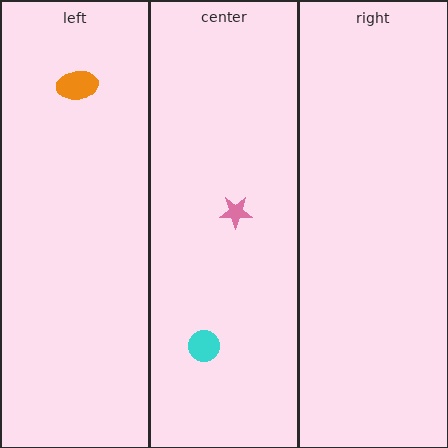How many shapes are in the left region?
1.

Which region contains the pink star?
The center region.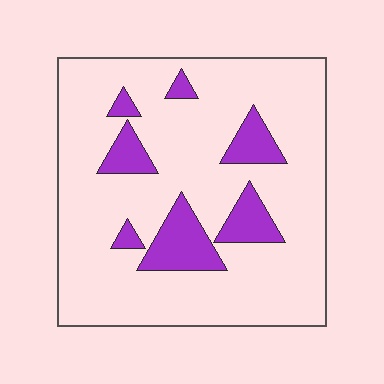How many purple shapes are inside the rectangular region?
7.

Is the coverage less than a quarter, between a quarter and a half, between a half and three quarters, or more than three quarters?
Less than a quarter.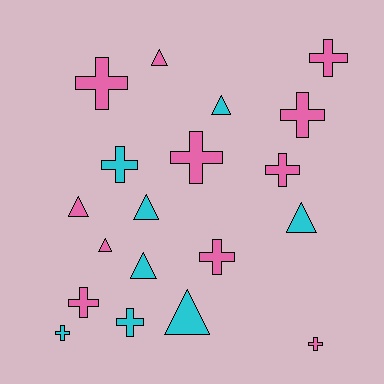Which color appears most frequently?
Pink, with 11 objects.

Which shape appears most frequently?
Cross, with 11 objects.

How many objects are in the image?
There are 19 objects.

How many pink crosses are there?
There are 8 pink crosses.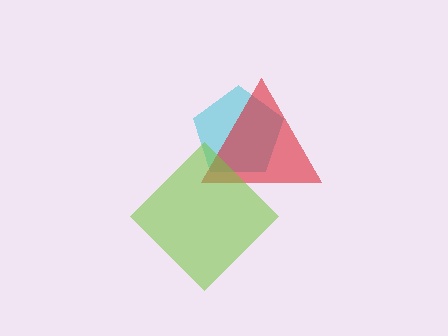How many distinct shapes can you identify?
There are 3 distinct shapes: a cyan pentagon, a red triangle, a lime diamond.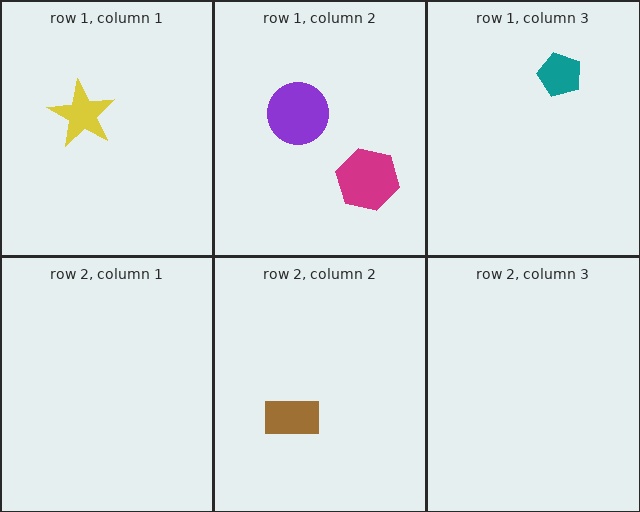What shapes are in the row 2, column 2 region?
The brown rectangle.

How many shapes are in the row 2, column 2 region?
1.